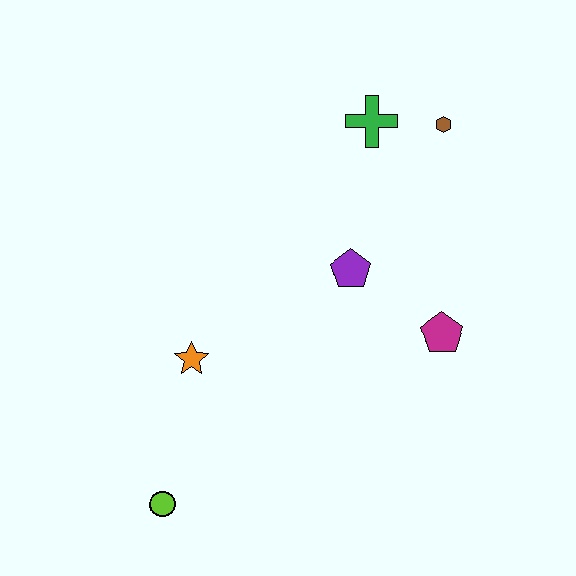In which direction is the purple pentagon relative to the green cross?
The purple pentagon is below the green cross.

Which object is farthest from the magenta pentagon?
The lime circle is farthest from the magenta pentagon.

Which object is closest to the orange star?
The lime circle is closest to the orange star.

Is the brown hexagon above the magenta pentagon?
Yes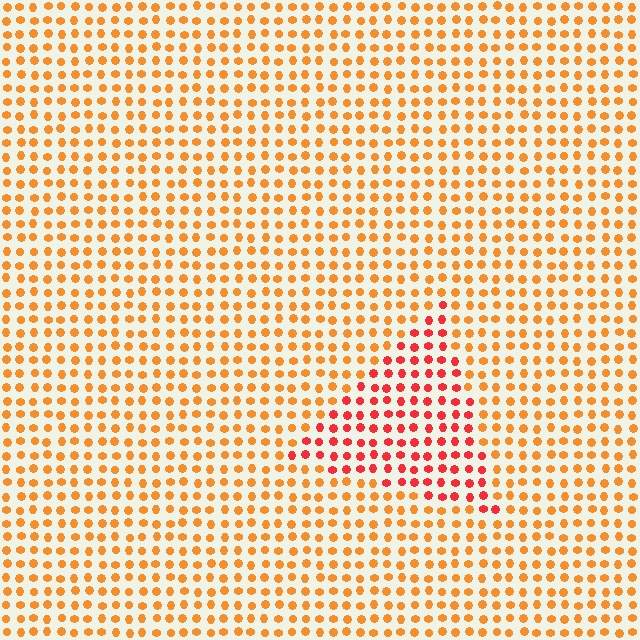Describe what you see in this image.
The image is filled with small orange elements in a uniform arrangement. A triangle-shaped region is visible where the elements are tinted to a slightly different hue, forming a subtle color boundary.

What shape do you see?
I see a triangle.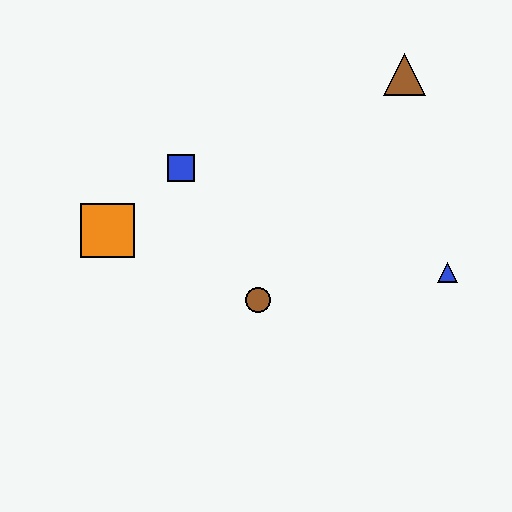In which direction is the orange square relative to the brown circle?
The orange square is to the left of the brown circle.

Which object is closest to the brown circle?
The blue square is closest to the brown circle.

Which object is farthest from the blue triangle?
The orange square is farthest from the blue triangle.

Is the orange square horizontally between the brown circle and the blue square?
No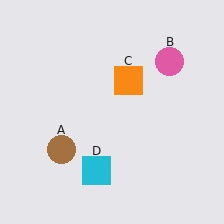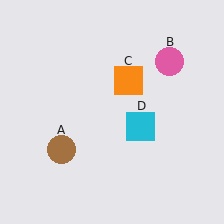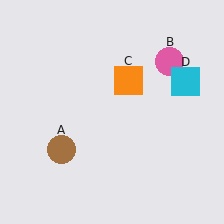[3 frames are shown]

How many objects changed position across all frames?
1 object changed position: cyan square (object D).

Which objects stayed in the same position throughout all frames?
Brown circle (object A) and pink circle (object B) and orange square (object C) remained stationary.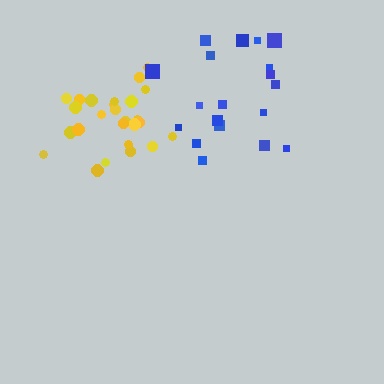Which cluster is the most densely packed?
Yellow.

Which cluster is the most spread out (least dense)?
Blue.